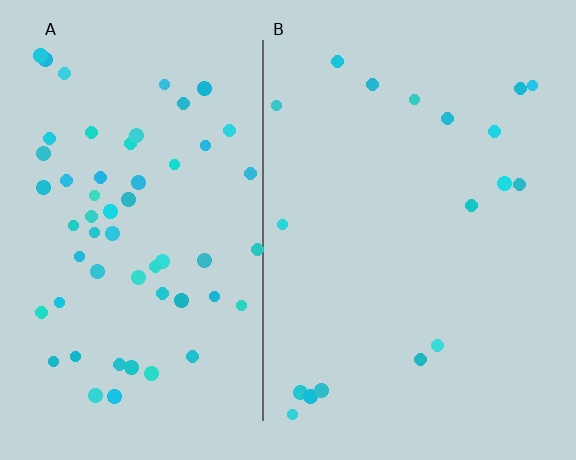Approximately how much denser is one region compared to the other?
Approximately 3.3× — region A over region B.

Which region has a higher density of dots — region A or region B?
A (the left).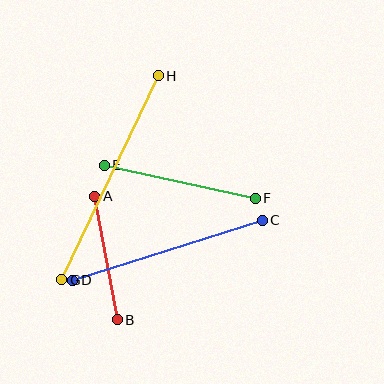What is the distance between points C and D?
The distance is approximately 199 pixels.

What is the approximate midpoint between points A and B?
The midpoint is at approximately (106, 258) pixels.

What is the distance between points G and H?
The distance is approximately 226 pixels.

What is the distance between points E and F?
The distance is approximately 155 pixels.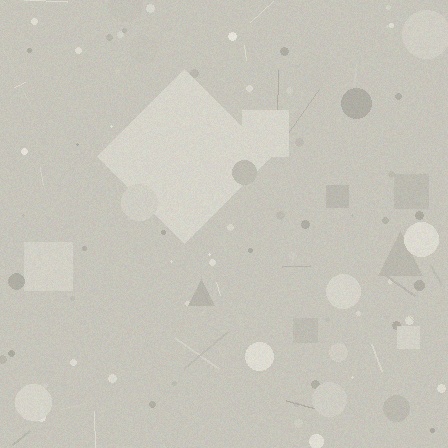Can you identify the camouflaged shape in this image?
The camouflaged shape is a diamond.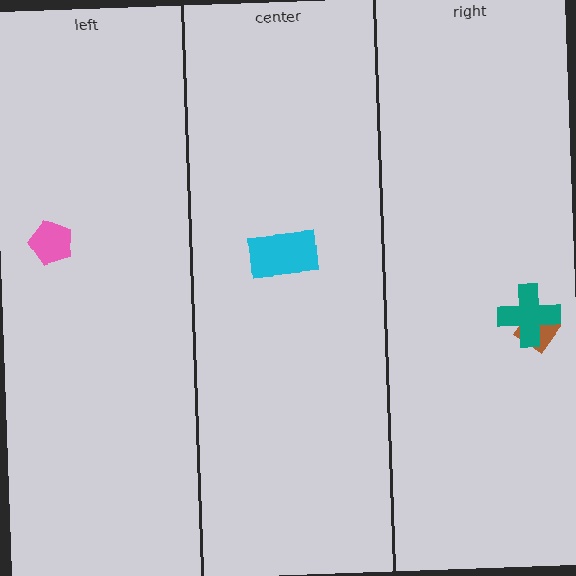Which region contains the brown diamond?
The right region.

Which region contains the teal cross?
The right region.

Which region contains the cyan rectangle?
The center region.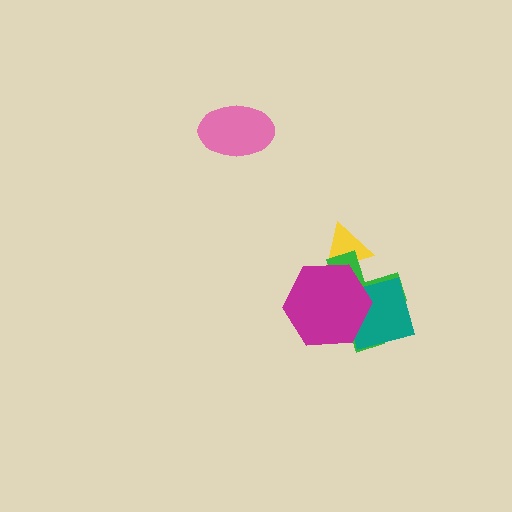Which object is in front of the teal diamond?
The magenta hexagon is in front of the teal diamond.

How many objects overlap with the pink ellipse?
0 objects overlap with the pink ellipse.